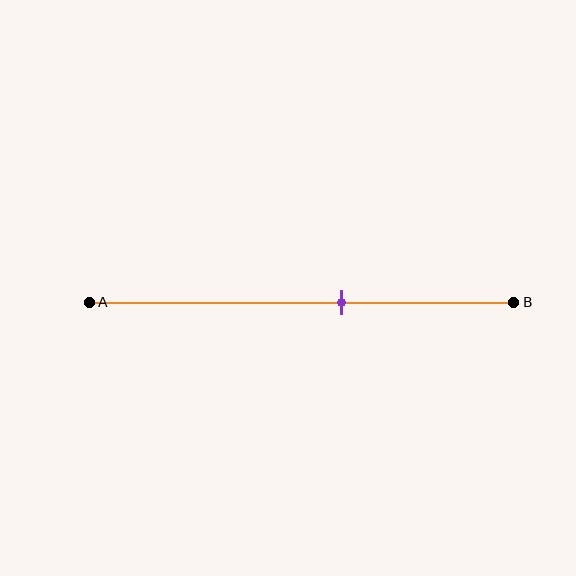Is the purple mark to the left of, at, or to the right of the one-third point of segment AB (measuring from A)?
The purple mark is to the right of the one-third point of segment AB.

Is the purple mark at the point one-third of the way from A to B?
No, the mark is at about 60% from A, not at the 33% one-third point.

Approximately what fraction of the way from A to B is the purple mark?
The purple mark is approximately 60% of the way from A to B.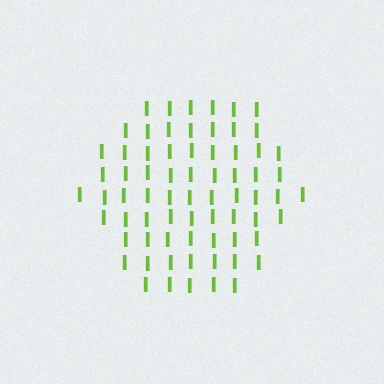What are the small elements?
The small elements are letter I's.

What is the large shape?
The large shape is a hexagon.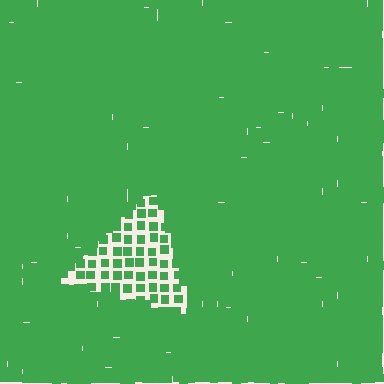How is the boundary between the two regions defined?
The boundary is defined by a change in element density (approximately 2.7x ratio). All elements are the same color, size, and shape.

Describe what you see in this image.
The image contains small green elements arranged at two different densities. A triangle-shaped region is visible where the elements are less densely packed than the surrounding area.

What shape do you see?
I see a triangle.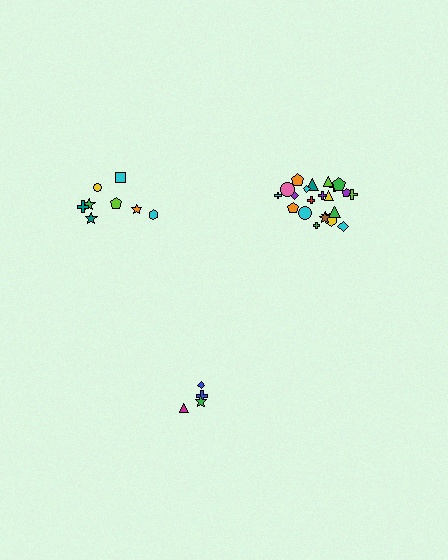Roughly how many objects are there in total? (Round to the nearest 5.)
Roughly 35 objects in total.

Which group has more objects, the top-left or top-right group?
The top-right group.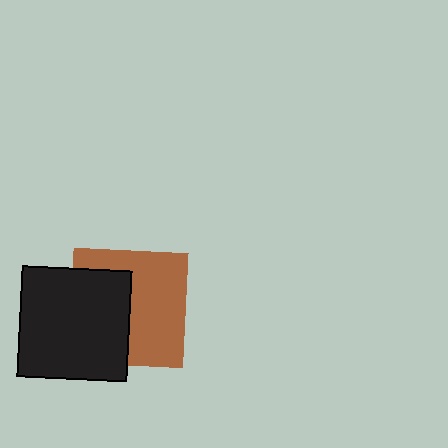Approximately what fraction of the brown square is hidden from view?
Roughly 43% of the brown square is hidden behind the black square.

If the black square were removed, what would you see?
You would see the complete brown square.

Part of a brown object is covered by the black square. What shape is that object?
It is a square.